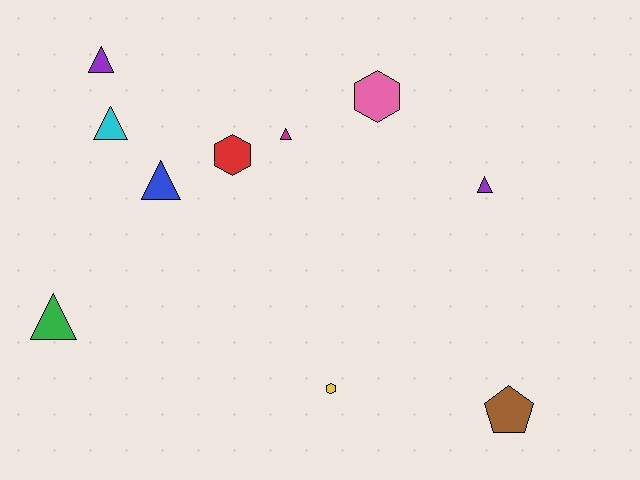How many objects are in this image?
There are 10 objects.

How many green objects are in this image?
There is 1 green object.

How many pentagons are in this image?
There is 1 pentagon.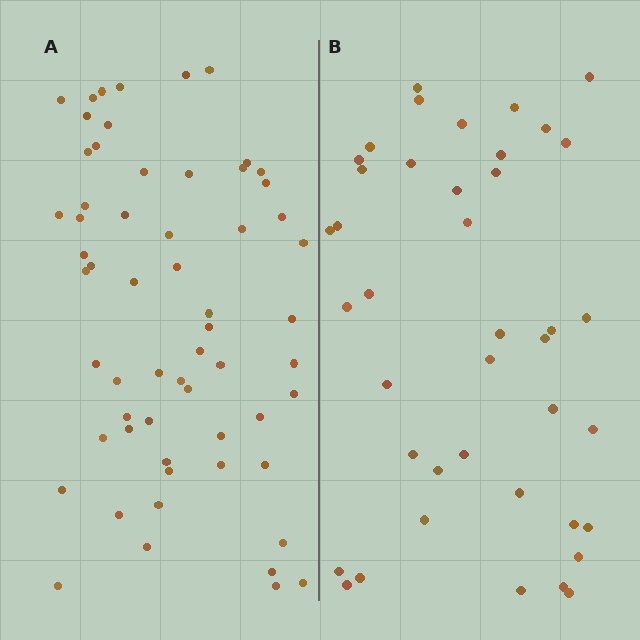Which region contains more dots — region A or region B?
Region A (the left region) has more dots.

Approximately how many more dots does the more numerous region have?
Region A has approximately 20 more dots than region B.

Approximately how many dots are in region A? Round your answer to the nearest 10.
About 60 dots.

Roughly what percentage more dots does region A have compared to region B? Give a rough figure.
About 45% more.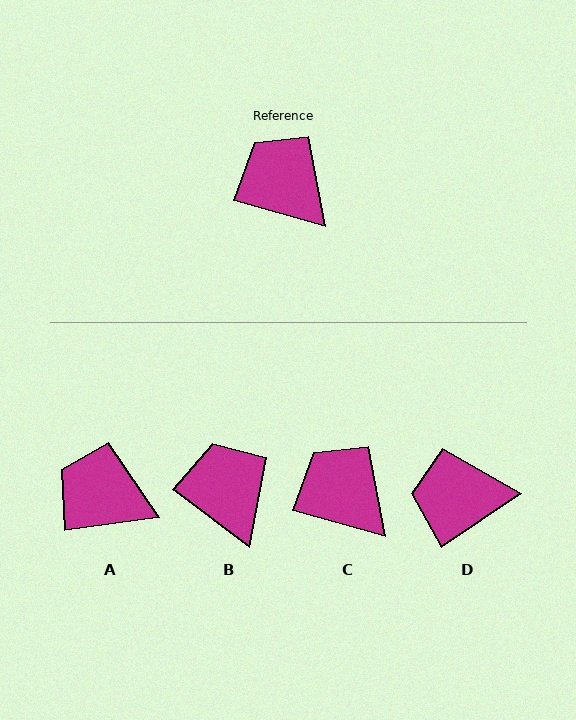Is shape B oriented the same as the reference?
No, it is off by about 21 degrees.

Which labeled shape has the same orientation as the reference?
C.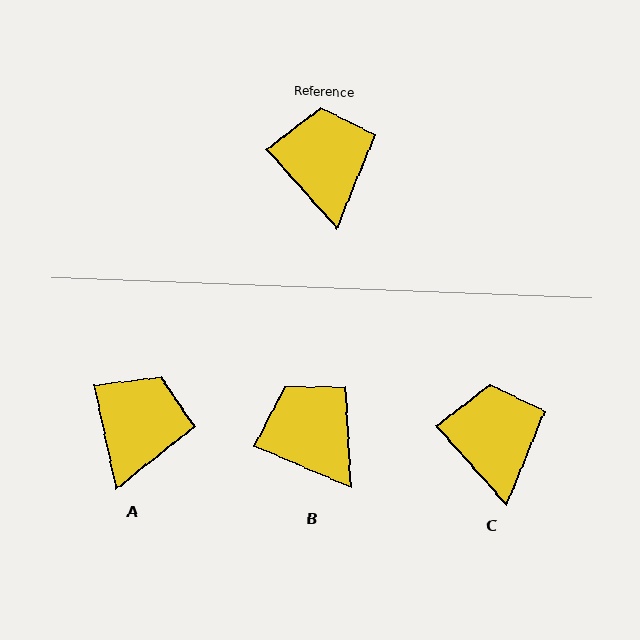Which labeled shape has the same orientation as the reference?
C.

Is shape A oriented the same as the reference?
No, it is off by about 30 degrees.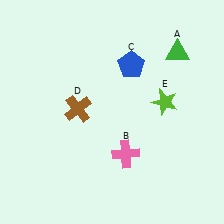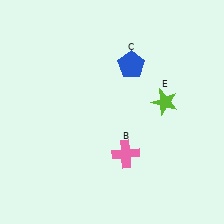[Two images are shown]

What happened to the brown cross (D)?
The brown cross (D) was removed in Image 2. It was in the top-left area of Image 1.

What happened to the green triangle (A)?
The green triangle (A) was removed in Image 2. It was in the top-right area of Image 1.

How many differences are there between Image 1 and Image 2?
There are 2 differences between the two images.